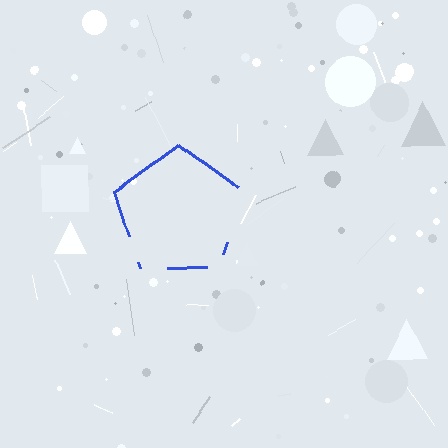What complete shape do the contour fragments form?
The contour fragments form a pentagon.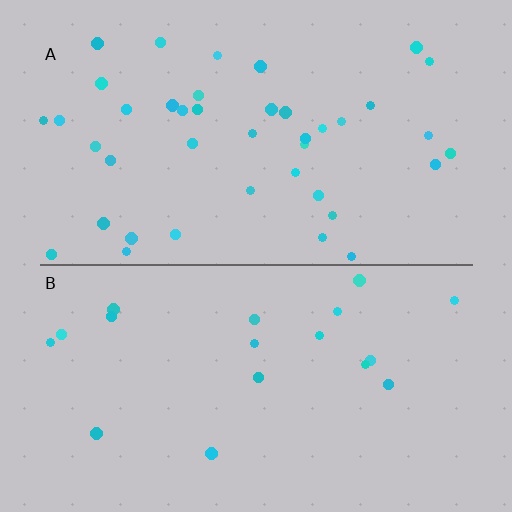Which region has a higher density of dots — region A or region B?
A (the top).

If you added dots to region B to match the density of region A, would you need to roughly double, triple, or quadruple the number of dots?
Approximately double.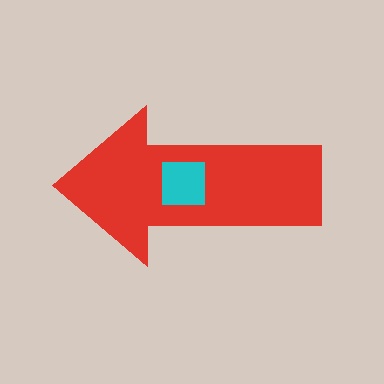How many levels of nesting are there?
2.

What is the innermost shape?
The cyan square.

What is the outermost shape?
The red arrow.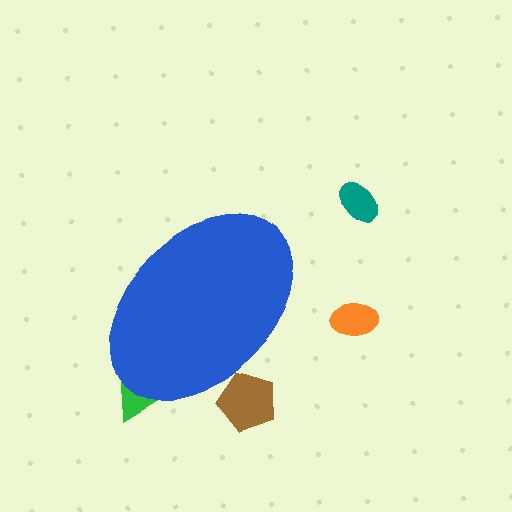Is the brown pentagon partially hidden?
Yes, the brown pentagon is partially hidden behind the blue ellipse.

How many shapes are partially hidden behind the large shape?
2 shapes are partially hidden.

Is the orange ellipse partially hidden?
No, the orange ellipse is fully visible.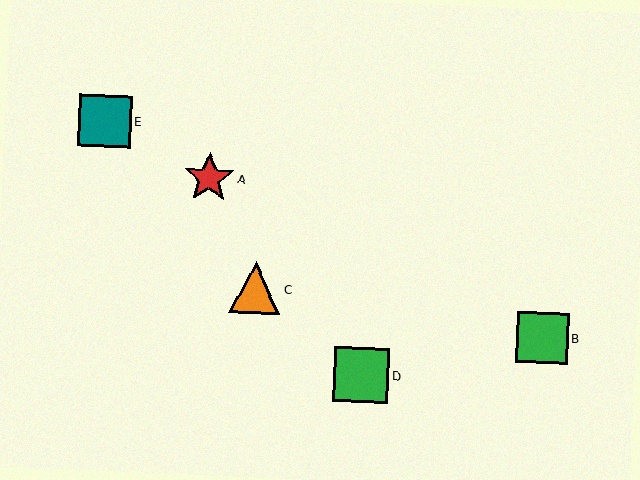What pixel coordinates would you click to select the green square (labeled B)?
Click at (543, 338) to select the green square B.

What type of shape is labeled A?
Shape A is a red star.